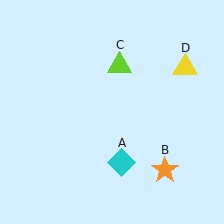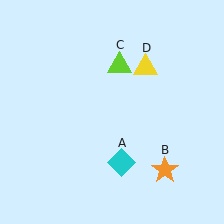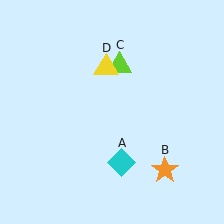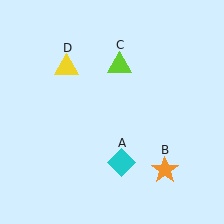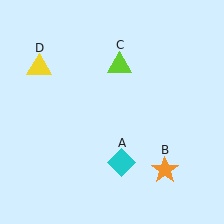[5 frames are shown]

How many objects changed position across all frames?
1 object changed position: yellow triangle (object D).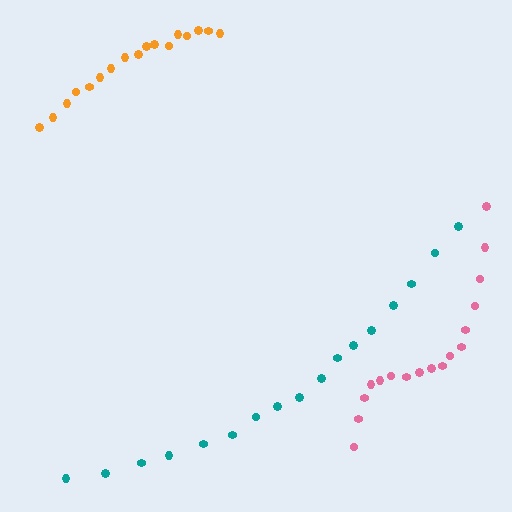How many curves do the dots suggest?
There are 3 distinct paths.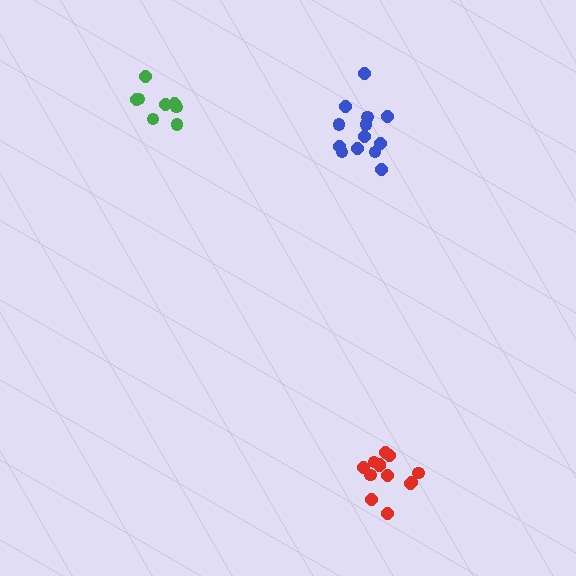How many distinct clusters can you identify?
There are 3 distinct clusters.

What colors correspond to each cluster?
The clusters are colored: blue, green, red.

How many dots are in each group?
Group 1: 13 dots, Group 2: 8 dots, Group 3: 13 dots (34 total).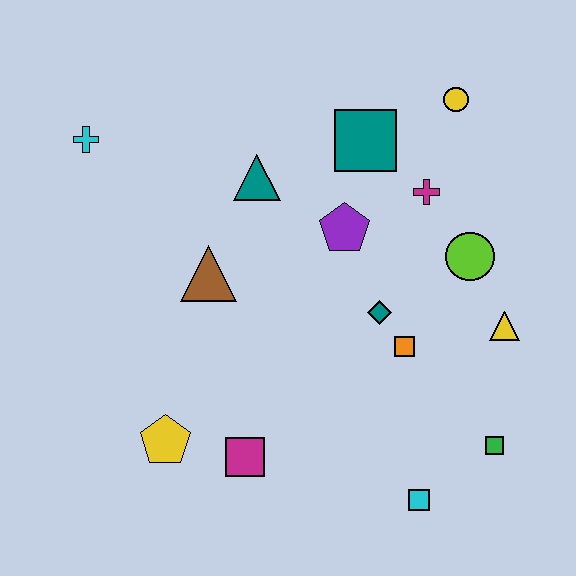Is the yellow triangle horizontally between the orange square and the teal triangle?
No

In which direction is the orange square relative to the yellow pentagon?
The orange square is to the right of the yellow pentagon.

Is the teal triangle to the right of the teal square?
No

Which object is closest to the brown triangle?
The teal triangle is closest to the brown triangle.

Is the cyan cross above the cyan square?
Yes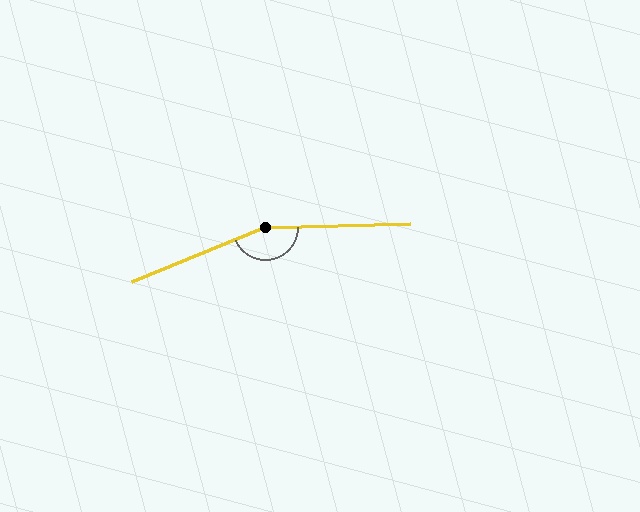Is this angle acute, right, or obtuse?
It is obtuse.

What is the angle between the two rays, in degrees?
Approximately 159 degrees.